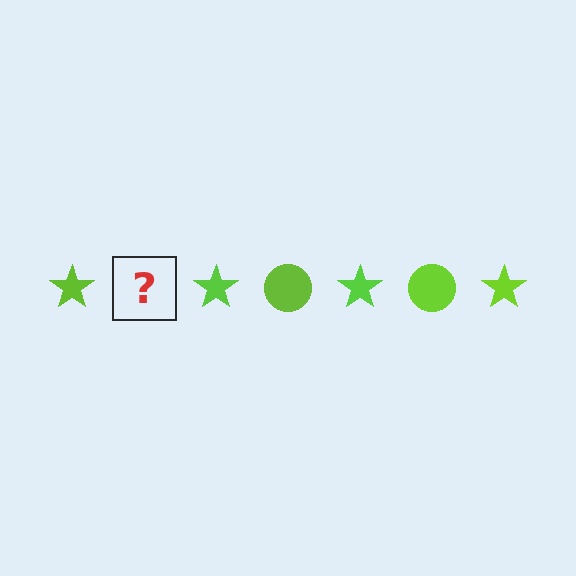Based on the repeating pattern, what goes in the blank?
The blank should be a lime circle.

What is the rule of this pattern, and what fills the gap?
The rule is that the pattern cycles through star, circle shapes in lime. The gap should be filled with a lime circle.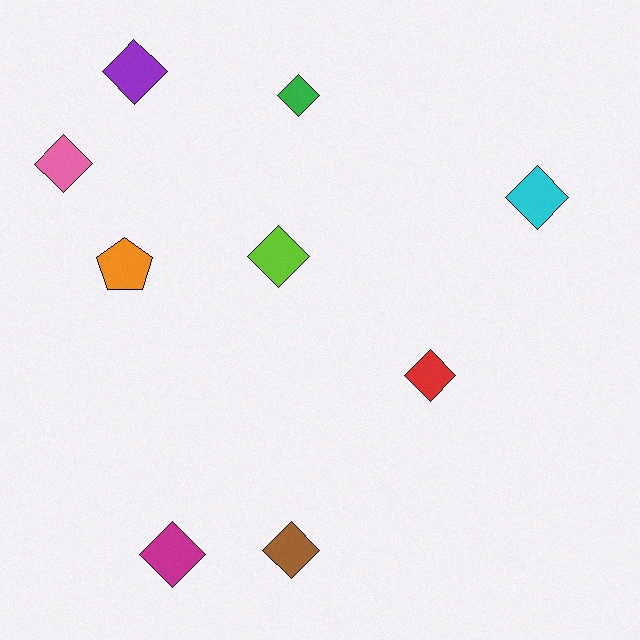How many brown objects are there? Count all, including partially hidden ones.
There is 1 brown object.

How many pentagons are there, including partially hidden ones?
There is 1 pentagon.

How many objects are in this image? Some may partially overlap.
There are 9 objects.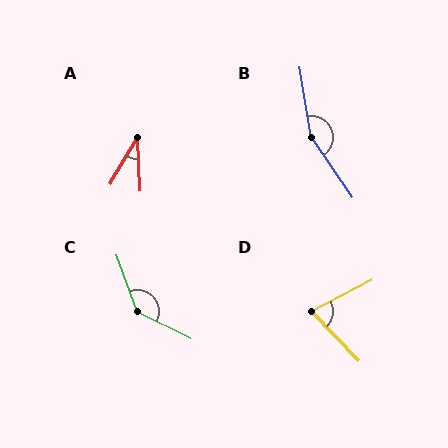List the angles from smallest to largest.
A (34°), D (74°), C (137°), B (155°).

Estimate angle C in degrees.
Approximately 137 degrees.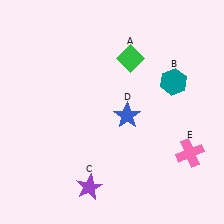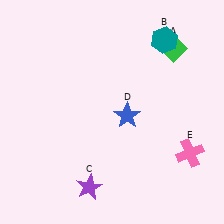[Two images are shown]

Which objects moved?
The objects that moved are: the green diamond (A), the teal hexagon (B).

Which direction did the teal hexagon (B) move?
The teal hexagon (B) moved up.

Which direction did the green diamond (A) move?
The green diamond (A) moved right.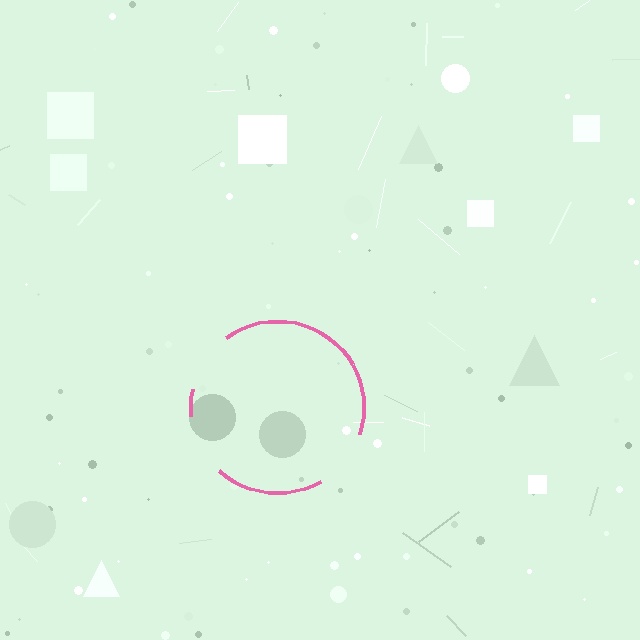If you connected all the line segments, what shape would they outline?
They would outline a circle.